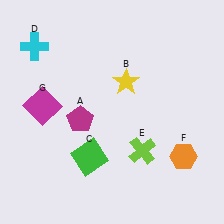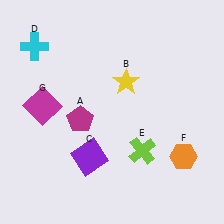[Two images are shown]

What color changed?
The square (C) changed from green in Image 1 to purple in Image 2.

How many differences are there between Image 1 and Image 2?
There is 1 difference between the two images.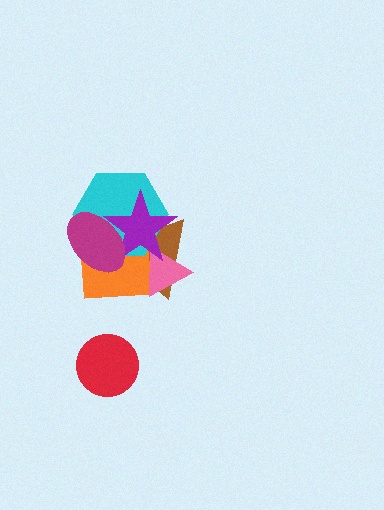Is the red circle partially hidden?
No, no other shape covers it.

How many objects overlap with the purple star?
5 objects overlap with the purple star.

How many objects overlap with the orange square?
5 objects overlap with the orange square.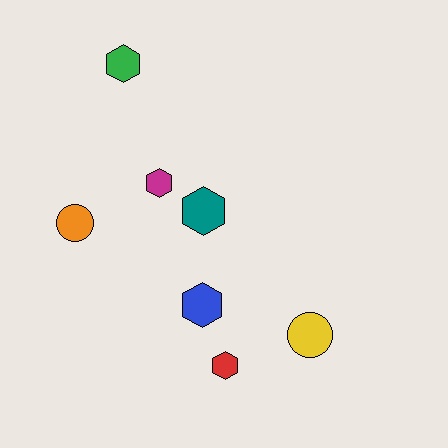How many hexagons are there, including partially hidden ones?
There are 5 hexagons.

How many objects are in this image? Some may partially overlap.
There are 7 objects.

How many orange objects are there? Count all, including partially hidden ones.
There is 1 orange object.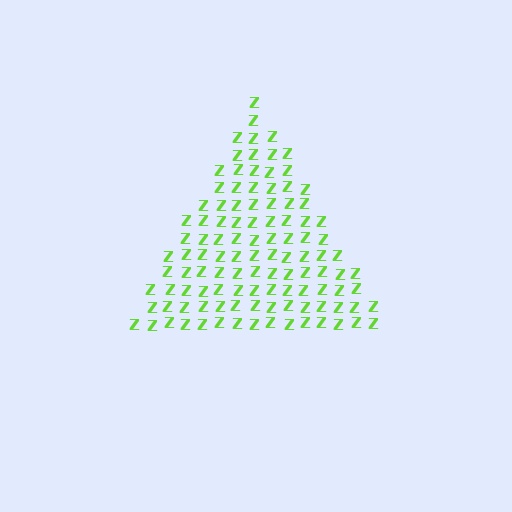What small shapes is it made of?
It is made of small letter Z's.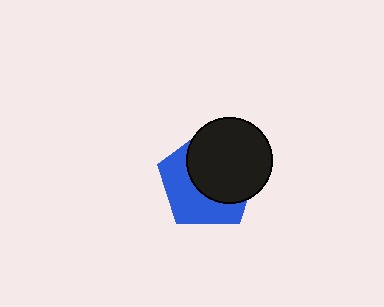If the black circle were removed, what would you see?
You would see the complete blue pentagon.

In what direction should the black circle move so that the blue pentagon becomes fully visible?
The black circle should move toward the upper-right. That is the shortest direction to clear the overlap and leave the blue pentagon fully visible.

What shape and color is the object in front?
The object in front is a black circle.